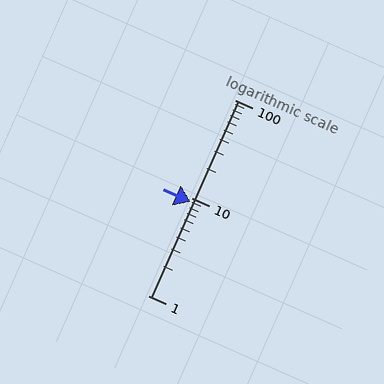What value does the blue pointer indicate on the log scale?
The pointer indicates approximately 9.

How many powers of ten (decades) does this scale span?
The scale spans 2 decades, from 1 to 100.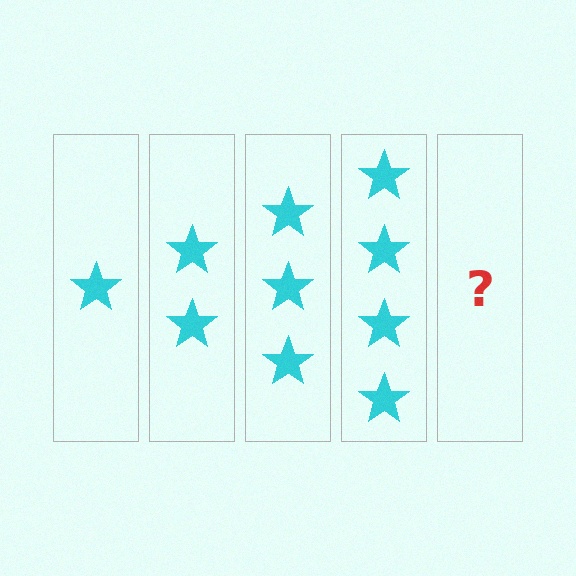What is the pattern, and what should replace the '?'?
The pattern is that each step adds one more star. The '?' should be 5 stars.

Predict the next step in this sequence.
The next step is 5 stars.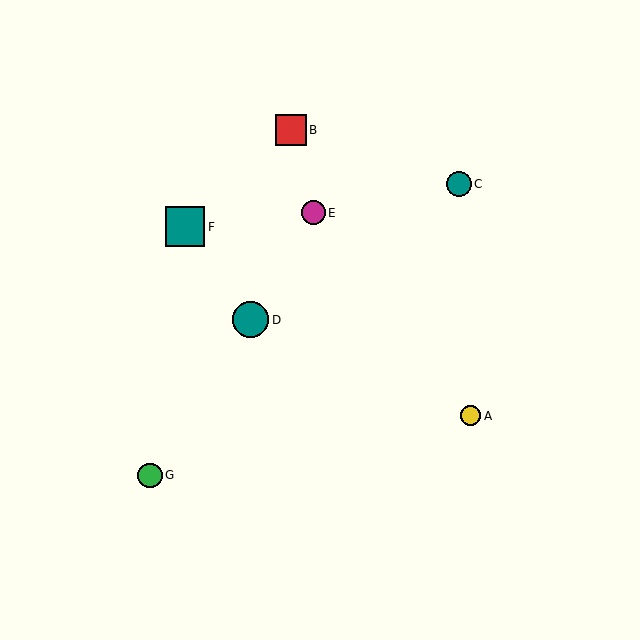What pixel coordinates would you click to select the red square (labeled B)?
Click at (291, 130) to select the red square B.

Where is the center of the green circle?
The center of the green circle is at (150, 475).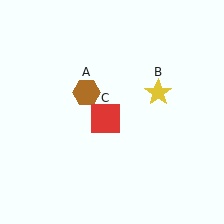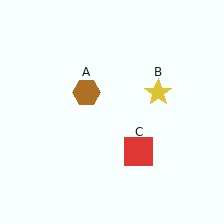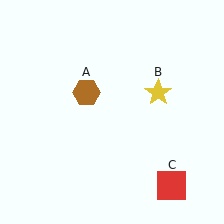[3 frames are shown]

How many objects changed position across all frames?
1 object changed position: red square (object C).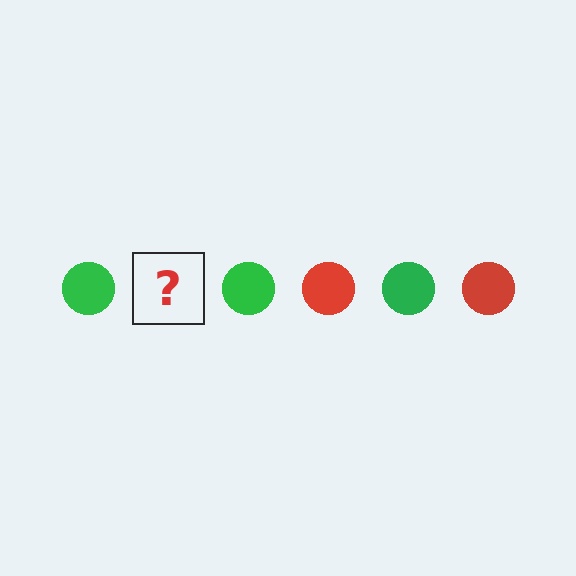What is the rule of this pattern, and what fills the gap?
The rule is that the pattern cycles through green, red circles. The gap should be filled with a red circle.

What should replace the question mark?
The question mark should be replaced with a red circle.